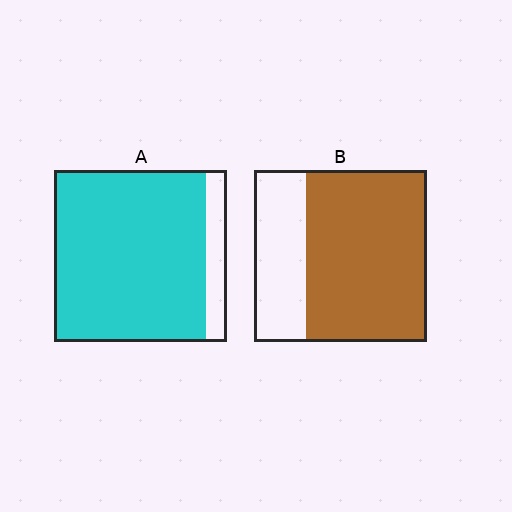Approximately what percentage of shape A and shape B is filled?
A is approximately 90% and B is approximately 70%.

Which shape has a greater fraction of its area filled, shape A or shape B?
Shape A.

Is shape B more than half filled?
Yes.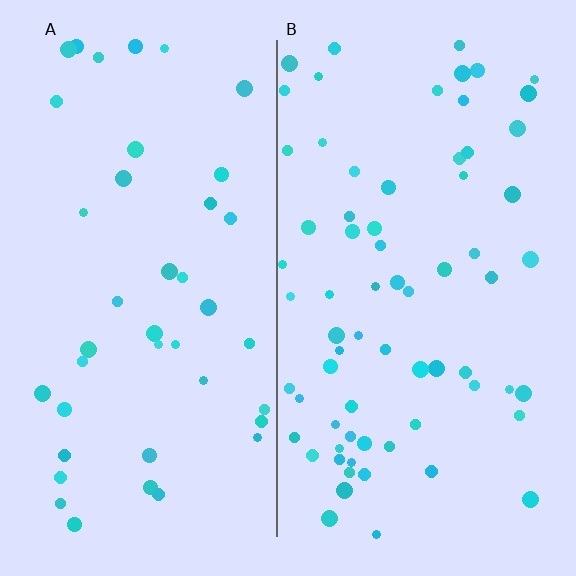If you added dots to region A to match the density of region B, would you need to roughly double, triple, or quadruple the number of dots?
Approximately double.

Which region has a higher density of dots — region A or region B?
B (the right).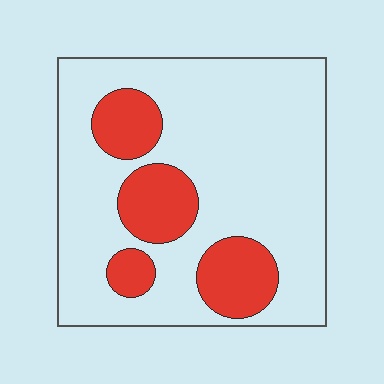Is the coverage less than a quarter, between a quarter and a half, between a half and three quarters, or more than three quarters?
Less than a quarter.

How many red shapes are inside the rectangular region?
4.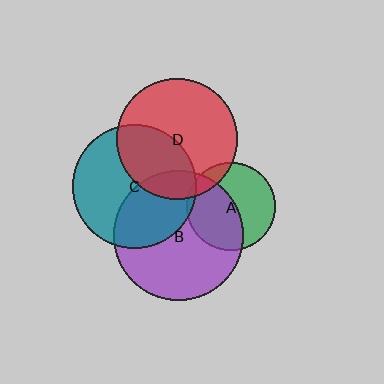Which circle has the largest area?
Circle B (purple).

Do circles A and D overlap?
Yes.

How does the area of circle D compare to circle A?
Approximately 1.9 times.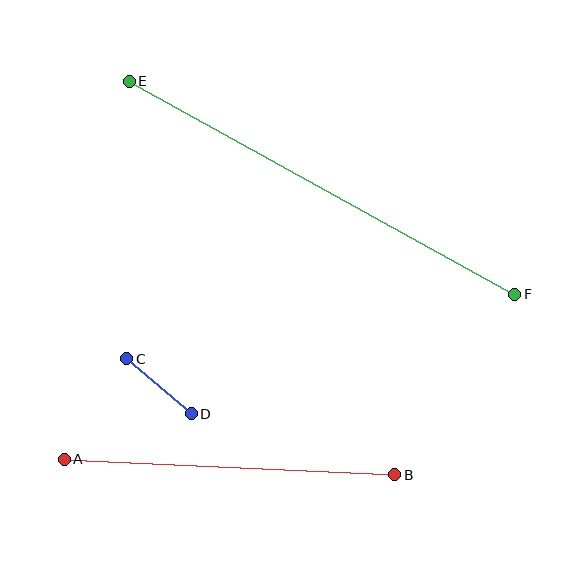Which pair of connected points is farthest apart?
Points E and F are farthest apart.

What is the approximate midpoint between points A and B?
The midpoint is at approximately (230, 467) pixels.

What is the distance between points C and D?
The distance is approximately 85 pixels.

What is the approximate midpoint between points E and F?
The midpoint is at approximately (322, 188) pixels.